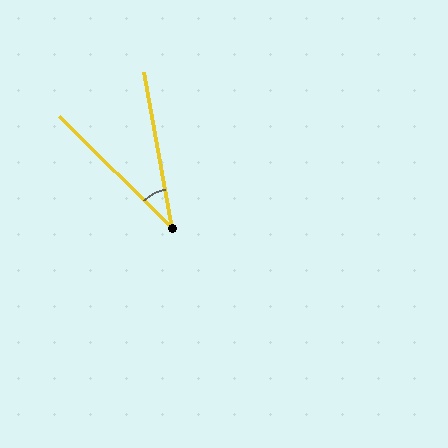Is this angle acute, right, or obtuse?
It is acute.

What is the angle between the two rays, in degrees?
Approximately 35 degrees.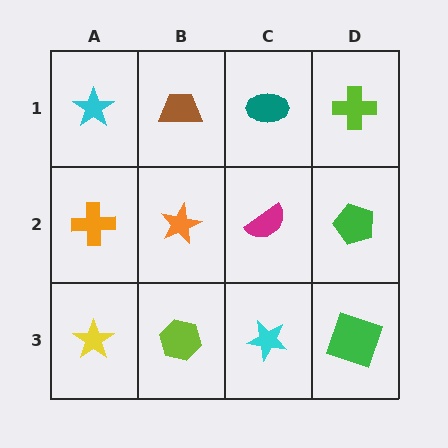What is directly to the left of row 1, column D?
A teal ellipse.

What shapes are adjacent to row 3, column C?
A magenta semicircle (row 2, column C), a lime hexagon (row 3, column B), a green square (row 3, column D).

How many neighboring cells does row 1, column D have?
2.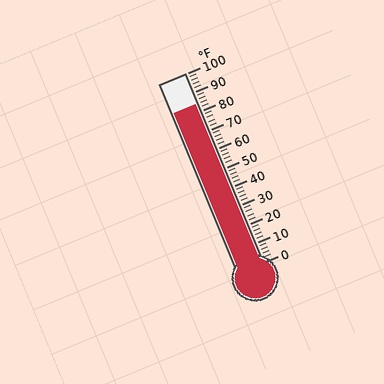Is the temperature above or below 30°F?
The temperature is above 30°F.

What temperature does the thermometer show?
The thermometer shows approximately 84°F.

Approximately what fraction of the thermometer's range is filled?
The thermometer is filled to approximately 85% of its range.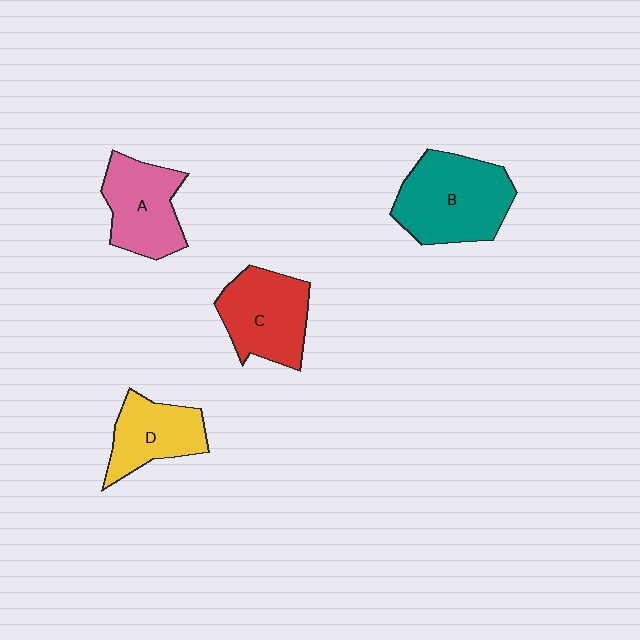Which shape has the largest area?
Shape B (teal).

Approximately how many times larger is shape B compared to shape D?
Approximately 1.5 times.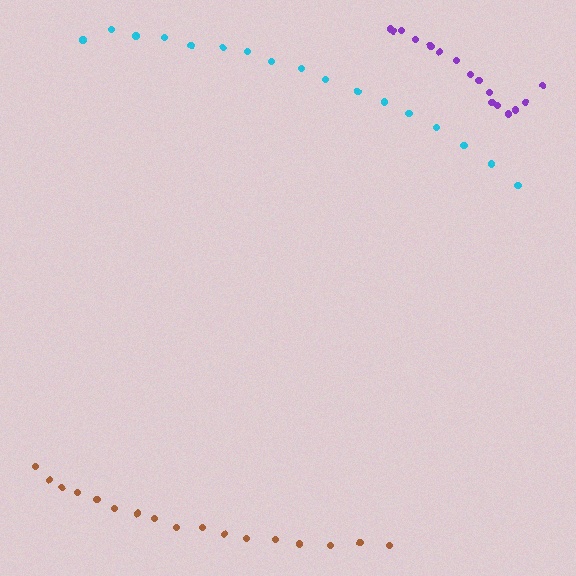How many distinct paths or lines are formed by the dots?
There are 3 distinct paths.